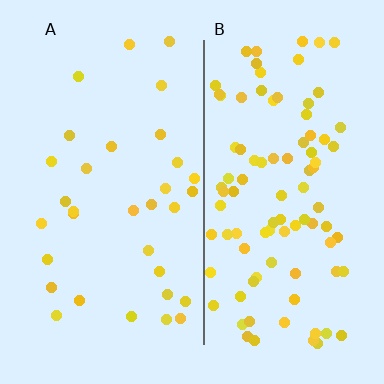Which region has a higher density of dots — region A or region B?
B (the right).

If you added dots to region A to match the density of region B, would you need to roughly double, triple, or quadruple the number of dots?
Approximately triple.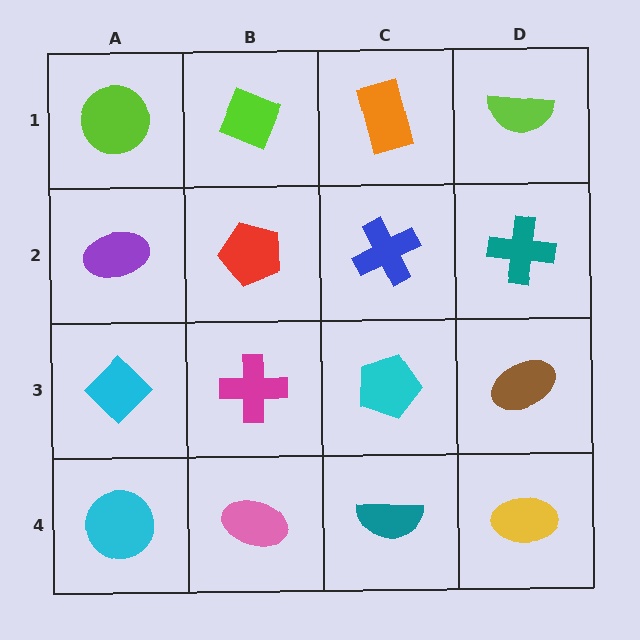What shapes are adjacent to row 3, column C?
A blue cross (row 2, column C), a teal semicircle (row 4, column C), a magenta cross (row 3, column B), a brown ellipse (row 3, column D).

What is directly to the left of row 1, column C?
A lime diamond.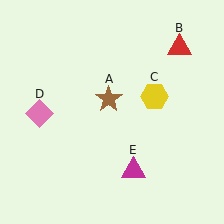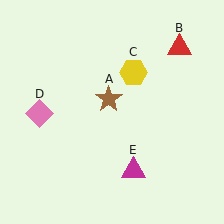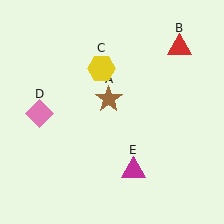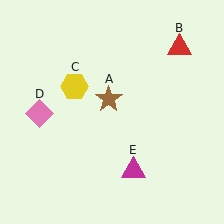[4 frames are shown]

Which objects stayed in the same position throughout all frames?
Brown star (object A) and red triangle (object B) and pink diamond (object D) and magenta triangle (object E) remained stationary.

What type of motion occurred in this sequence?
The yellow hexagon (object C) rotated counterclockwise around the center of the scene.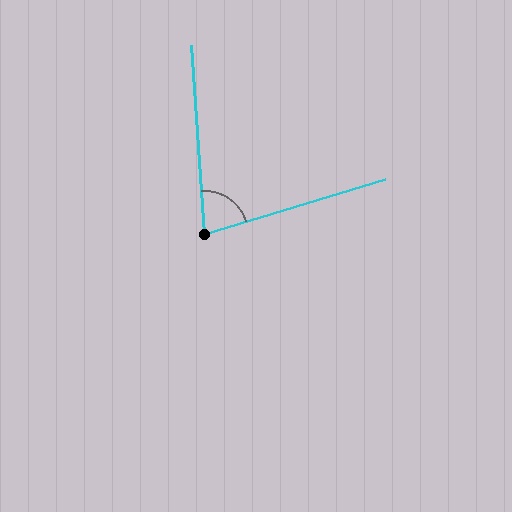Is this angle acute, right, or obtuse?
It is acute.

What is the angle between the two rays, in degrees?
Approximately 77 degrees.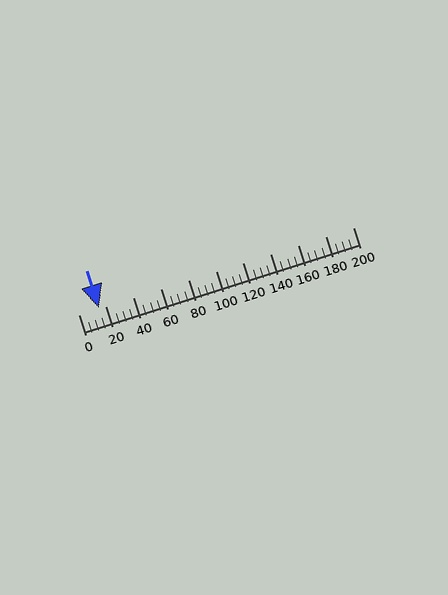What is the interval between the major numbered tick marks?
The major tick marks are spaced 20 units apart.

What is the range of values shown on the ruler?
The ruler shows values from 0 to 200.